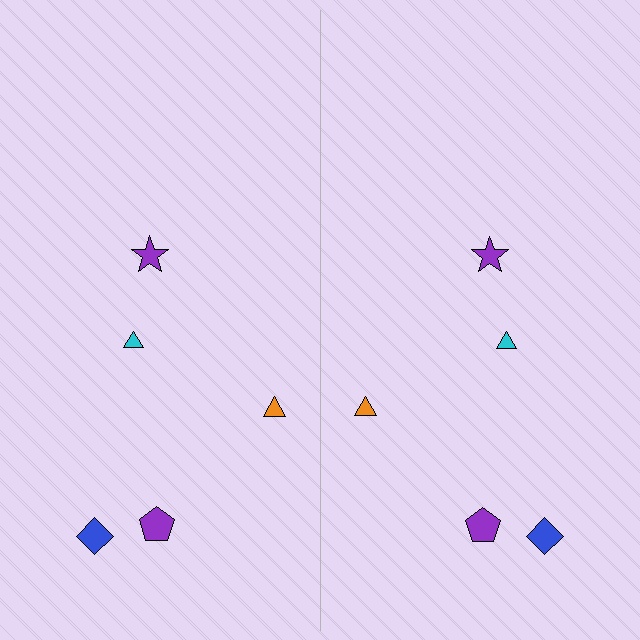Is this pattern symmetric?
Yes, this pattern has bilateral (reflection) symmetry.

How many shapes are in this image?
There are 10 shapes in this image.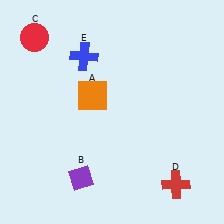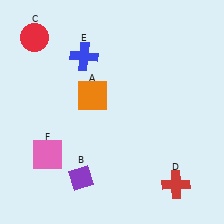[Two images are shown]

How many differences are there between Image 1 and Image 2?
There is 1 difference between the two images.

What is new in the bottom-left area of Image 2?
A pink square (F) was added in the bottom-left area of Image 2.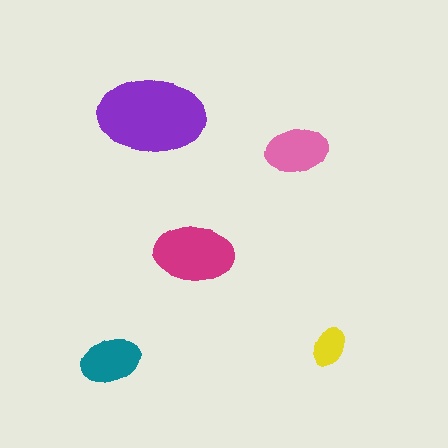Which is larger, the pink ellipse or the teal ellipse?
The pink one.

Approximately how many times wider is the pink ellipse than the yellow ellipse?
About 1.5 times wider.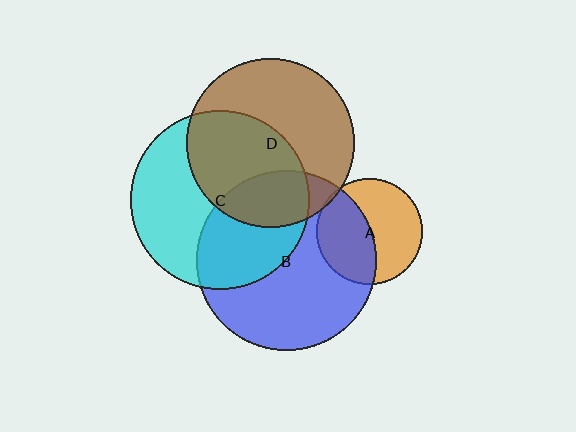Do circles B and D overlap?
Yes.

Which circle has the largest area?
Circle B (blue).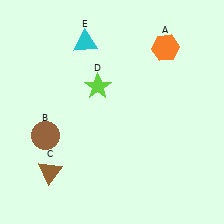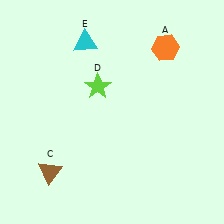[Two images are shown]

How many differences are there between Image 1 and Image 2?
There is 1 difference between the two images.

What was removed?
The brown circle (B) was removed in Image 2.